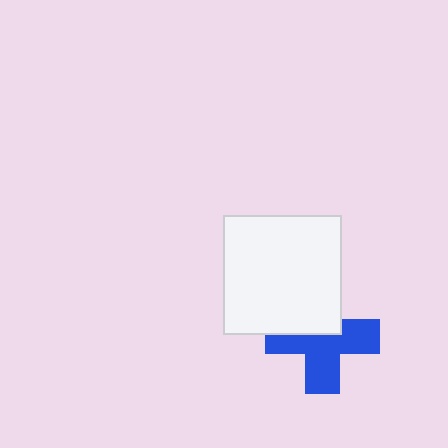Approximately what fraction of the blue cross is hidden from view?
Roughly 39% of the blue cross is hidden behind the white square.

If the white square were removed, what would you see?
You would see the complete blue cross.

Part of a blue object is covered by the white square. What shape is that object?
It is a cross.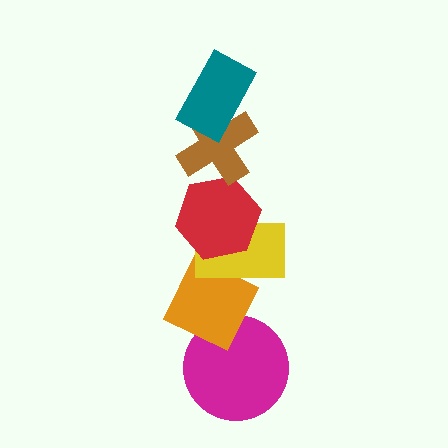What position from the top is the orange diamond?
The orange diamond is 5th from the top.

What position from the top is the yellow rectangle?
The yellow rectangle is 4th from the top.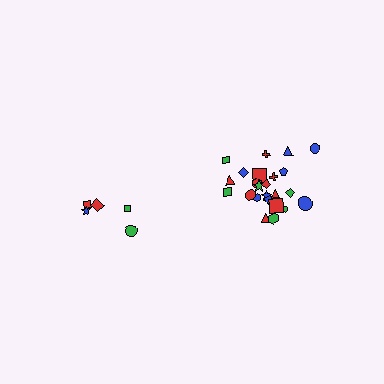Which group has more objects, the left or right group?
The right group.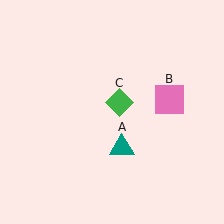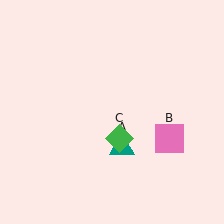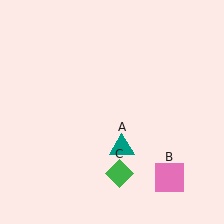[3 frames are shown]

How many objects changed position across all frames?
2 objects changed position: pink square (object B), green diamond (object C).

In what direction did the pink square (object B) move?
The pink square (object B) moved down.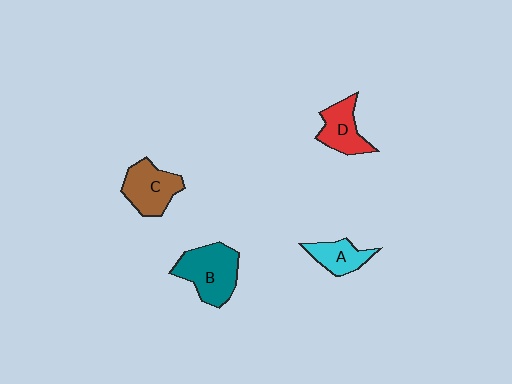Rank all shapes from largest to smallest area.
From largest to smallest: B (teal), C (brown), D (red), A (cyan).